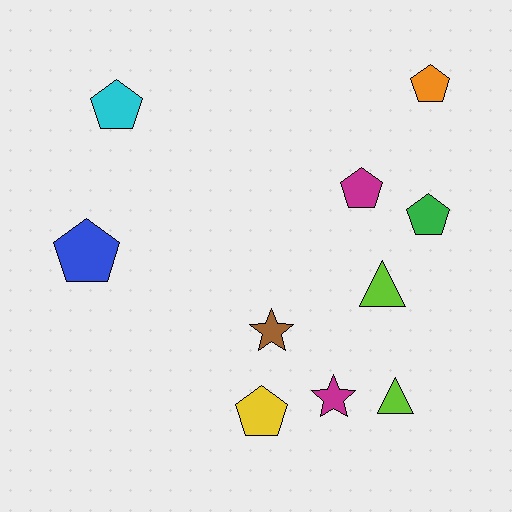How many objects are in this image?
There are 10 objects.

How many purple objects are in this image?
There are no purple objects.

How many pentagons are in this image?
There are 6 pentagons.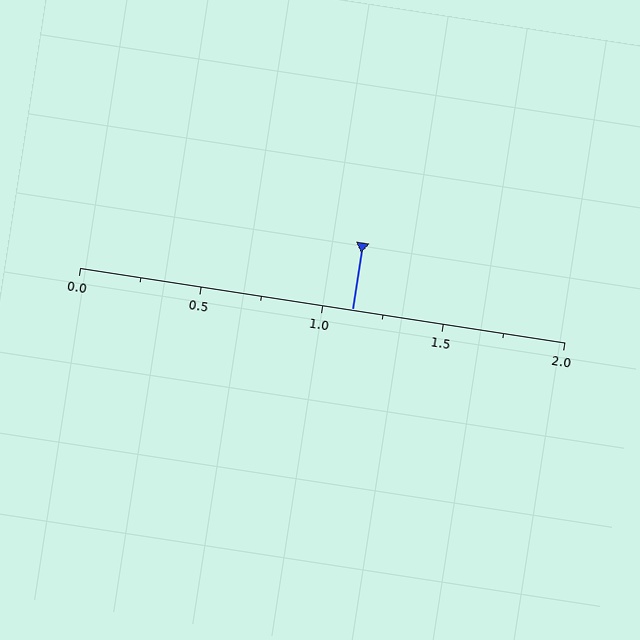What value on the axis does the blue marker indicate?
The marker indicates approximately 1.12.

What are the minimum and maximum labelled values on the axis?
The axis runs from 0.0 to 2.0.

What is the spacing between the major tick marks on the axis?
The major ticks are spaced 0.5 apart.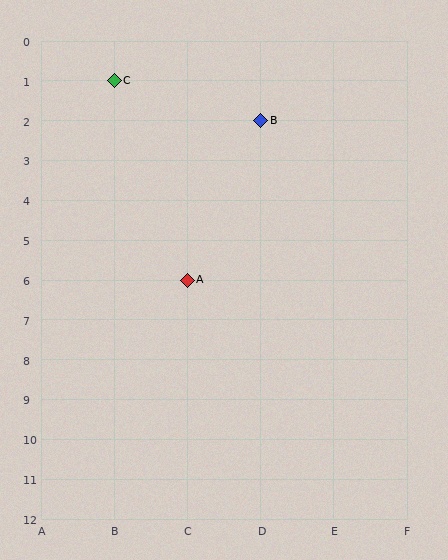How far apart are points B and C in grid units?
Points B and C are 2 columns and 1 row apart (about 2.2 grid units diagonally).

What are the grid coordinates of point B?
Point B is at grid coordinates (D, 2).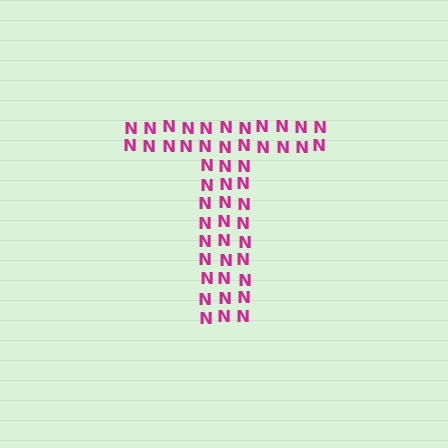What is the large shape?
The large shape is the letter T.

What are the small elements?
The small elements are letter N's.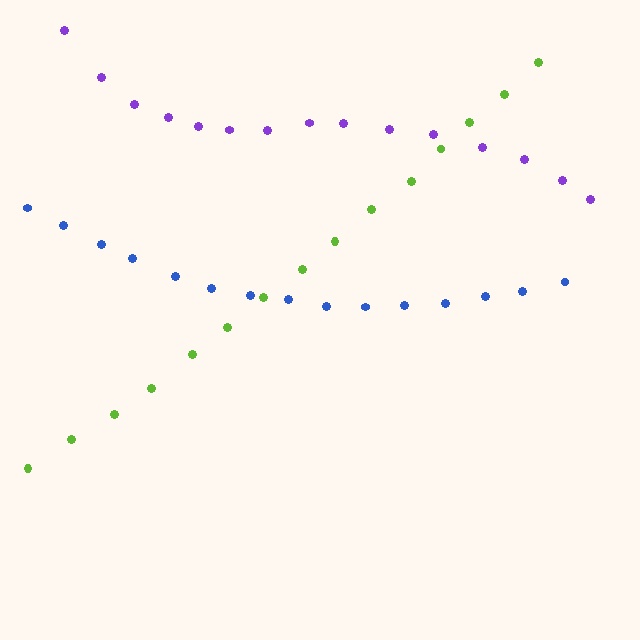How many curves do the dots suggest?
There are 3 distinct paths.